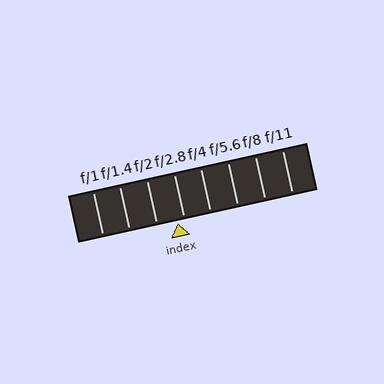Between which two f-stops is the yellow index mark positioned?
The index mark is between f/2 and f/2.8.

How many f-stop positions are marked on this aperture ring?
There are 8 f-stop positions marked.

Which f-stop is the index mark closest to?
The index mark is closest to f/2.8.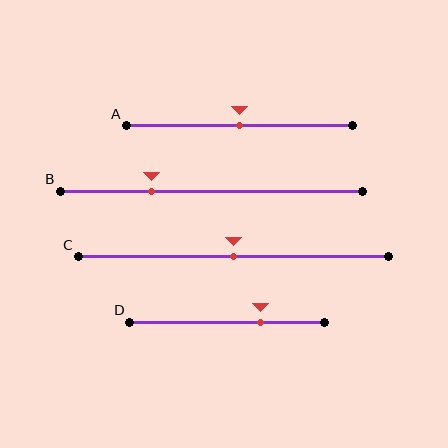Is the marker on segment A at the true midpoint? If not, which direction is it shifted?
Yes, the marker on segment A is at the true midpoint.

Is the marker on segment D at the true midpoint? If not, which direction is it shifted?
No, the marker on segment D is shifted to the right by about 17% of the segment length.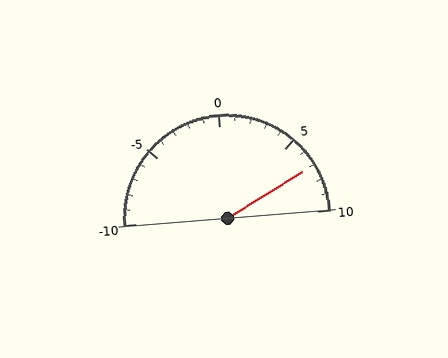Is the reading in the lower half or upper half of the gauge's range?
The reading is in the upper half of the range (-10 to 10).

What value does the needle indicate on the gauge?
The needle indicates approximately 7.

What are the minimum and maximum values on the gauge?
The gauge ranges from -10 to 10.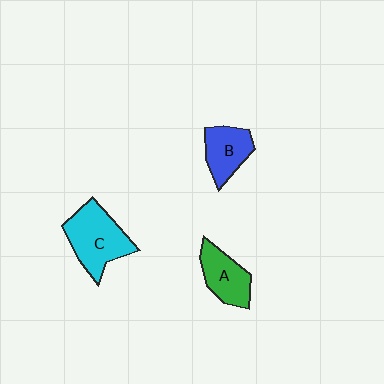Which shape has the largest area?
Shape C (cyan).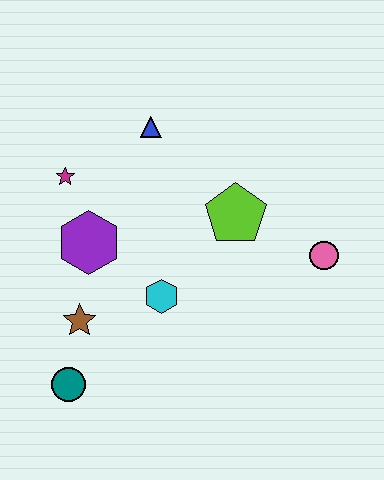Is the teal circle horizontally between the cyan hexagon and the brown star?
No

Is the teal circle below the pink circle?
Yes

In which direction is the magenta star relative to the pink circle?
The magenta star is to the left of the pink circle.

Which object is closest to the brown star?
The teal circle is closest to the brown star.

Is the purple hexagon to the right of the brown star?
Yes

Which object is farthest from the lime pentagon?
The teal circle is farthest from the lime pentagon.